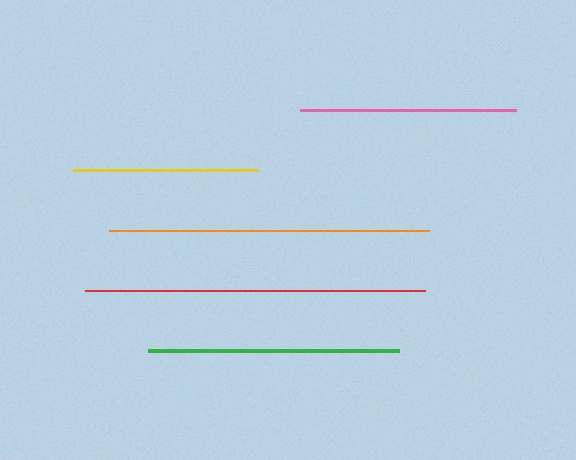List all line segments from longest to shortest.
From longest to shortest: red, orange, green, pink, yellow.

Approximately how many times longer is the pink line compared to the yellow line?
The pink line is approximately 1.2 times the length of the yellow line.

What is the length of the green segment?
The green segment is approximately 251 pixels long.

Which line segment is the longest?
The red line is the longest at approximately 340 pixels.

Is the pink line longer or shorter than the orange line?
The orange line is longer than the pink line.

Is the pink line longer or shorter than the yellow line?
The pink line is longer than the yellow line.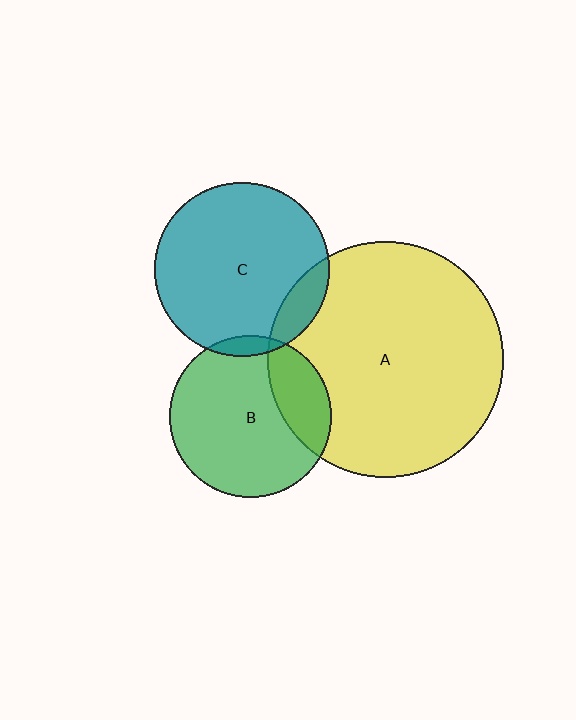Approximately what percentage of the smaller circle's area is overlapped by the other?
Approximately 10%.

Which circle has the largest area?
Circle A (yellow).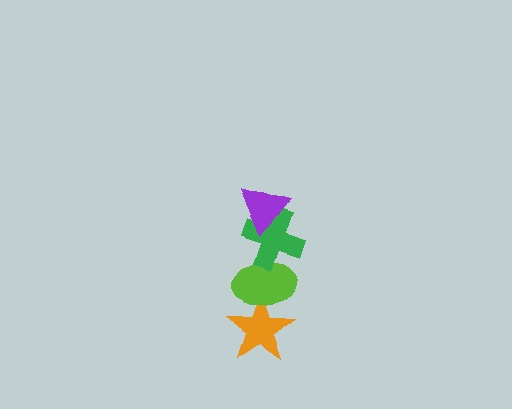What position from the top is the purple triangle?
The purple triangle is 1st from the top.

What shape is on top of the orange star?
The lime ellipse is on top of the orange star.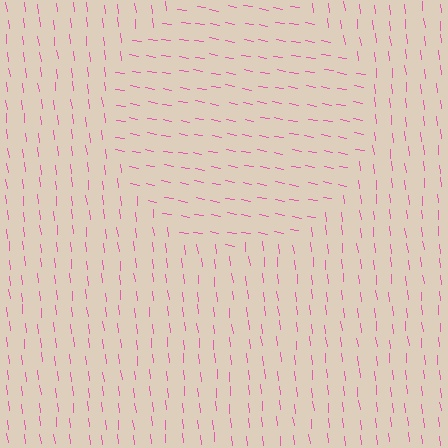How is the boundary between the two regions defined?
The boundary is defined purely by a change in line orientation (approximately 74 degrees difference). All lines are the same color and thickness.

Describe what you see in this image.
The image is filled with small pink line segments. A circle region in the image has lines oriented differently from the surrounding lines, creating a visible texture boundary.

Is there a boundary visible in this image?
Yes, there is a texture boundary formed by a change in line orientation.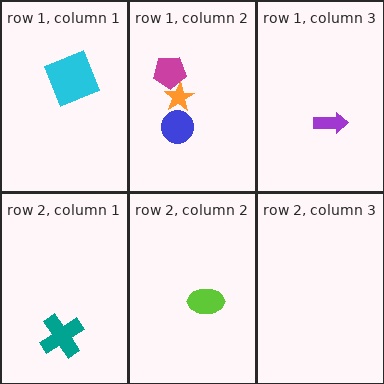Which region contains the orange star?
The row 1, column 2 region.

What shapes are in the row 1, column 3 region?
The purple arrow.